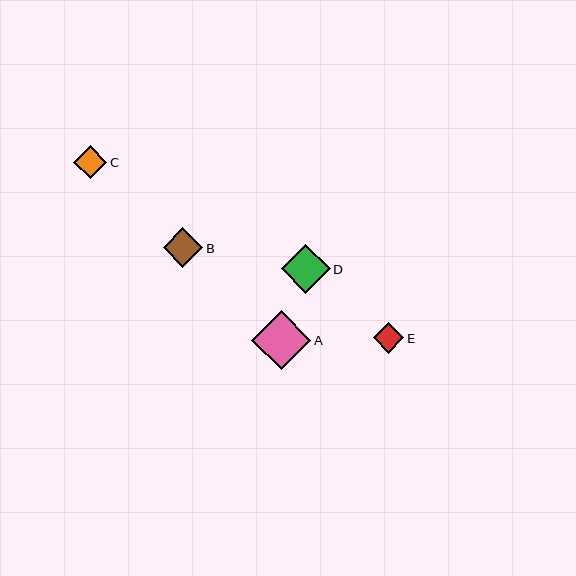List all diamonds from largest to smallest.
From largest to smallest: A, D, B, C, E.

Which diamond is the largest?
Diamond A is the largest with a size of approximately 59 pixels.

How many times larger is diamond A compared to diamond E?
Diamond A is approximately 1.9 times the size of diamond E.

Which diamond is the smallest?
Diamond E is the smallest with a size of approximately 30 pixels.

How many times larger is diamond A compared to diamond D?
Diamond A is approximately 1.2 times the size of diamond D.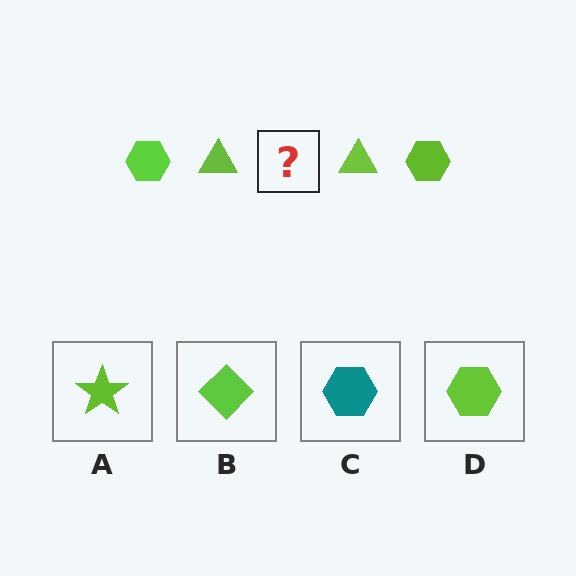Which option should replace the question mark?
Option D.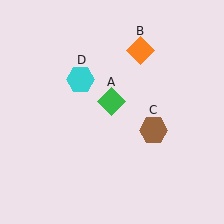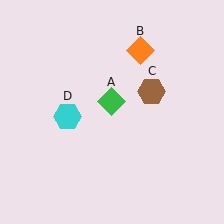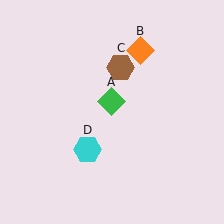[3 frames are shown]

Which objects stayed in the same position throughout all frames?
Green diamond (object A) and orange diamond (object B) remained stationary.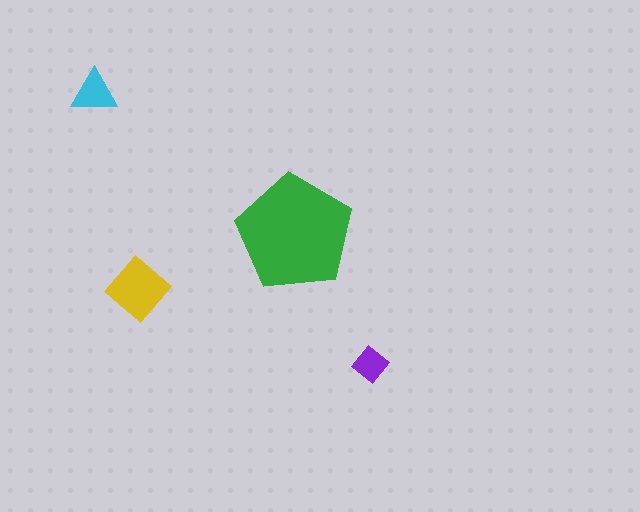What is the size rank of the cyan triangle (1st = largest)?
3rd.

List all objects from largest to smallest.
The green pentagon, the yellow diamond, the cyan triangle, the purple diamond.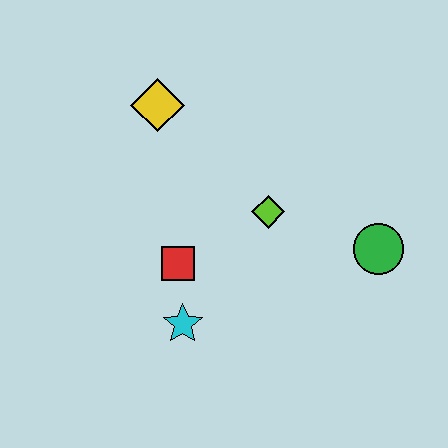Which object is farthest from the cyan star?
The yellow diamond is farthest from the cyan star.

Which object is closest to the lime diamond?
The red square is closest to the lime diamond.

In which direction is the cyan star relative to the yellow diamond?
The cyan star is below the yellow diamond.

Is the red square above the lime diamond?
No